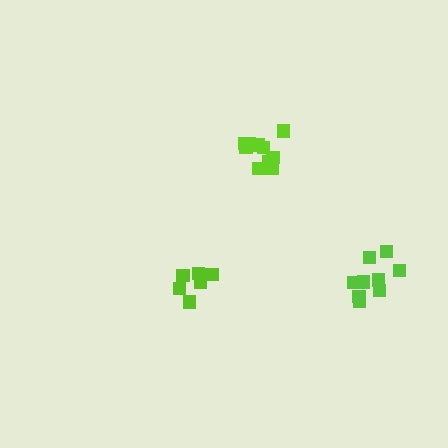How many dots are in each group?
Group 1: 6 dots, Group 2: 10 dots, Group 3: 9 dots (25 total).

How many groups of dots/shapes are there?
There are 3 groups.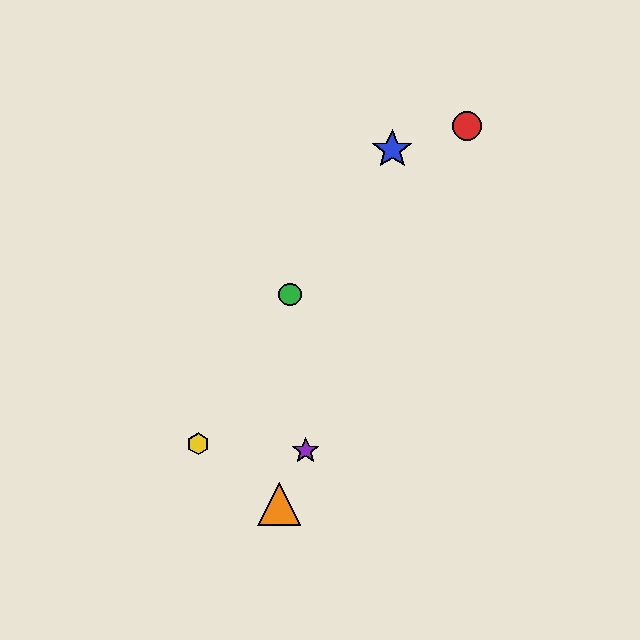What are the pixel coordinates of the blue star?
The blue star is at (392, 149).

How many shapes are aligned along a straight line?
3 shapes (the red circle, the purple star, the orange triangle) are aligned along a straight line.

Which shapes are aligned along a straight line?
The red circle, the purple star, the orange triangle are aligned along a straight line.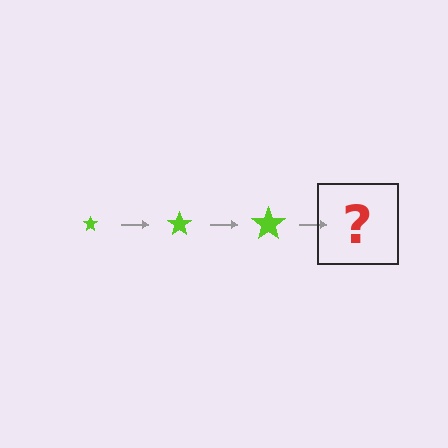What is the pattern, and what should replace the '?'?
The pattern is that the star gets progressively larger each step. The '?' should be a lime star, larger than the previous one.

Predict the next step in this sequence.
The next step is a lime star, larger than the previous one.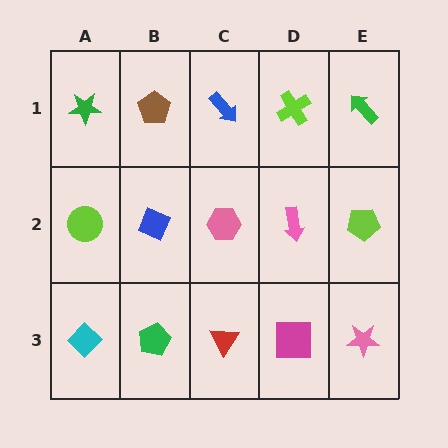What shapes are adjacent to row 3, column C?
A pink hexagon (row 2, column C), a green pentagon (row 3, column B), a magenta square (row 3, column D).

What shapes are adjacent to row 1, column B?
A blue diamond (row 2, column B), a green star (row 1, column A), a blue arrow (row 1, column C).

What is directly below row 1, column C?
A pink hexagon.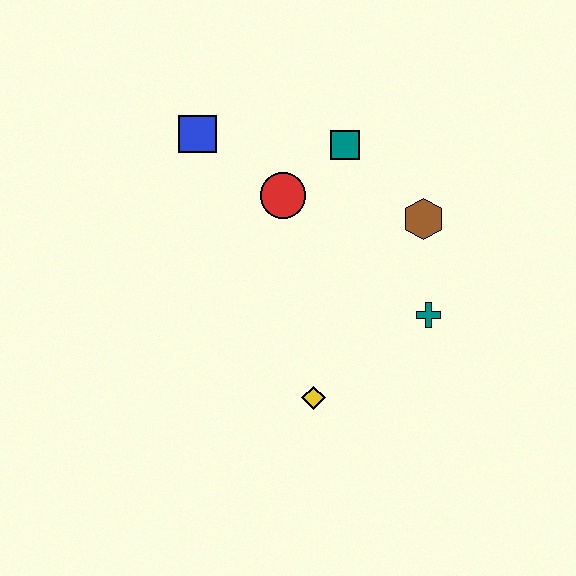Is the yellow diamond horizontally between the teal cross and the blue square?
Yes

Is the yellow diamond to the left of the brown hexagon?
Yes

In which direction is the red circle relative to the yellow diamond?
The red circle is above the yellow diamond.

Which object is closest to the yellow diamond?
The teal cross is closest to the yellow diamond.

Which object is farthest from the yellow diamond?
The blue square is farthest from the yellow diamond.